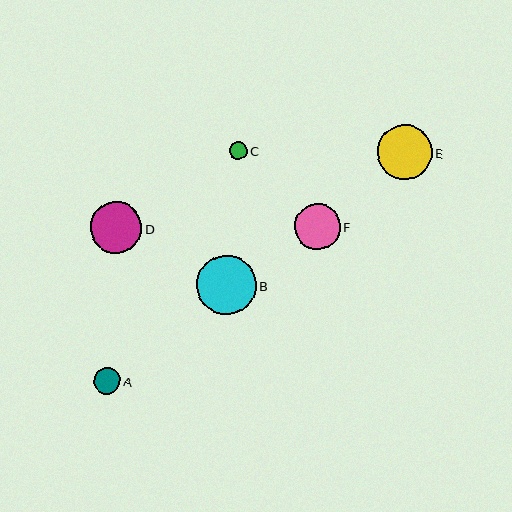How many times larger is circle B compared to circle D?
Circle B is approximately 1.2 times the size of circle D.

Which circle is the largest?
Circle B is the largest with a size of approximately 59 pixels.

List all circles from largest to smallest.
From largest to smallest: B, E, D, F, A, C.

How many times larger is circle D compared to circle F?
Circle D is approximately 1.1 times the size of circle F.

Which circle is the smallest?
Circle C is the smallest with a size of approximately 18 pixels.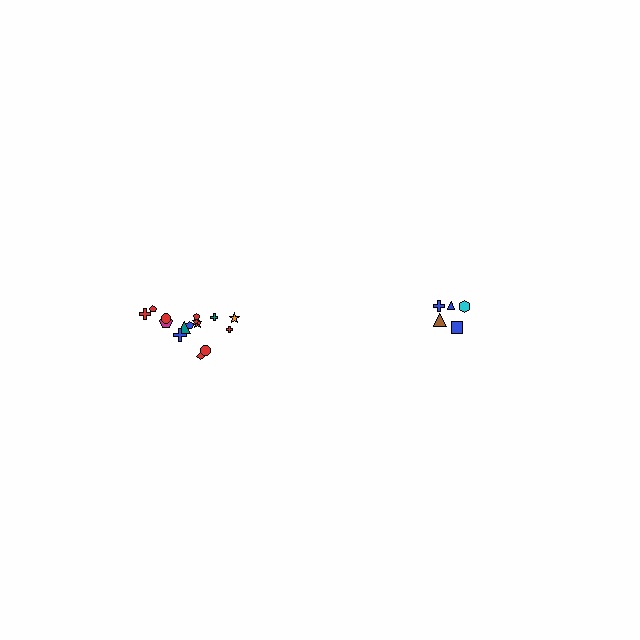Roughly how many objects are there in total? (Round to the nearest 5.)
Roughly 20 objects in total.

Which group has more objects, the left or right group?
The left group.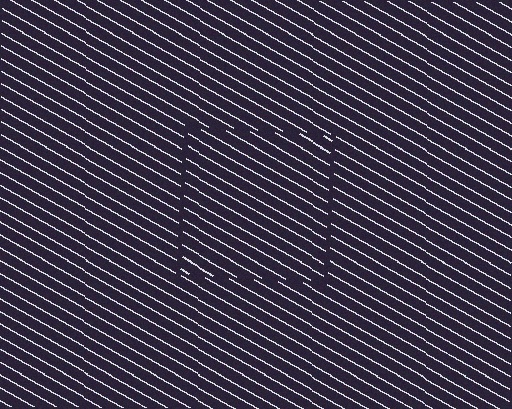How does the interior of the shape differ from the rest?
The interior of the shape contains the same grating, shifted by half a period — the contour is defined by the phase discontinuity where line-ends from the inner and outer gratings abut.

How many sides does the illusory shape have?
4 sides — the line-ends trace a square.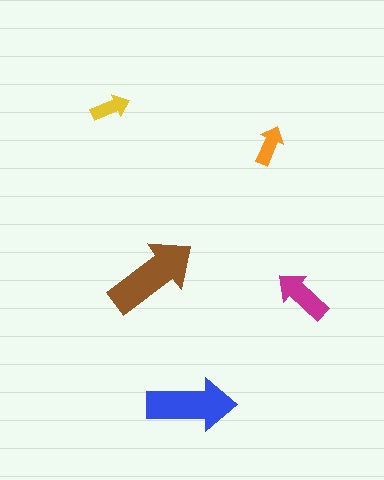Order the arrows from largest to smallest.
the brown one, the blue one, the magenta one, the orange one, the yellow one.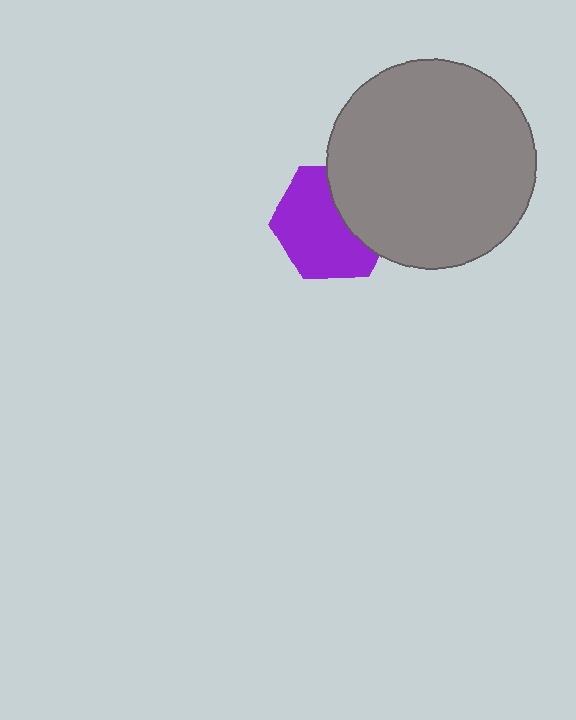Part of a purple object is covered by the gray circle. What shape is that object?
It is a hexagon.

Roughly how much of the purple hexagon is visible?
About half of it is visible (roughly 65%).